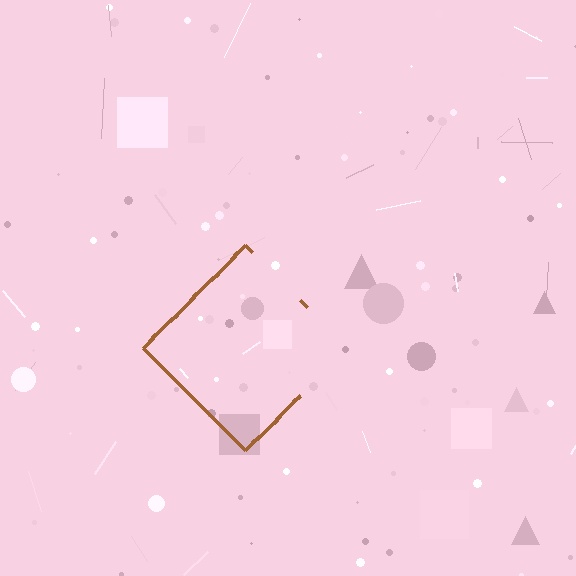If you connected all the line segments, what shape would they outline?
They would outline a diamond.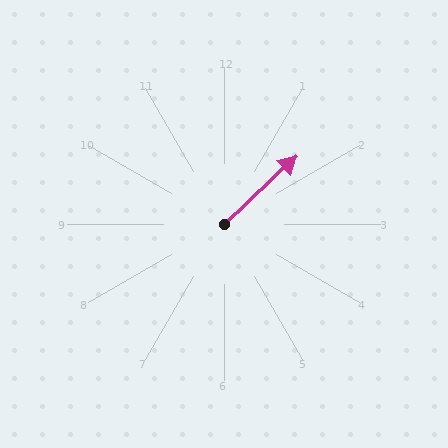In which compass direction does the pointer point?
Northeast.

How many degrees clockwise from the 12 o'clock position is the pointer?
Approximately 47 degrees.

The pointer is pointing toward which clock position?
Roughly 2 o'clock.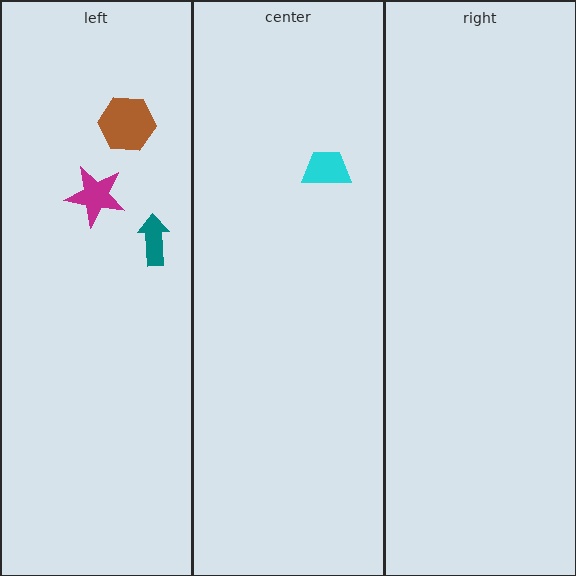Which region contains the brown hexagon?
The left region.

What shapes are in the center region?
The cyan trapezoid.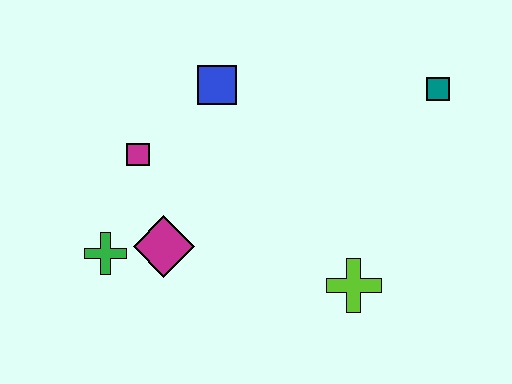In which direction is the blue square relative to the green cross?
The blue square is above the green cross.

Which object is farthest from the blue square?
The lime cross is farthest from the blue square.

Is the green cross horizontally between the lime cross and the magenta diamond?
No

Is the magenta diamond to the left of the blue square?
Yes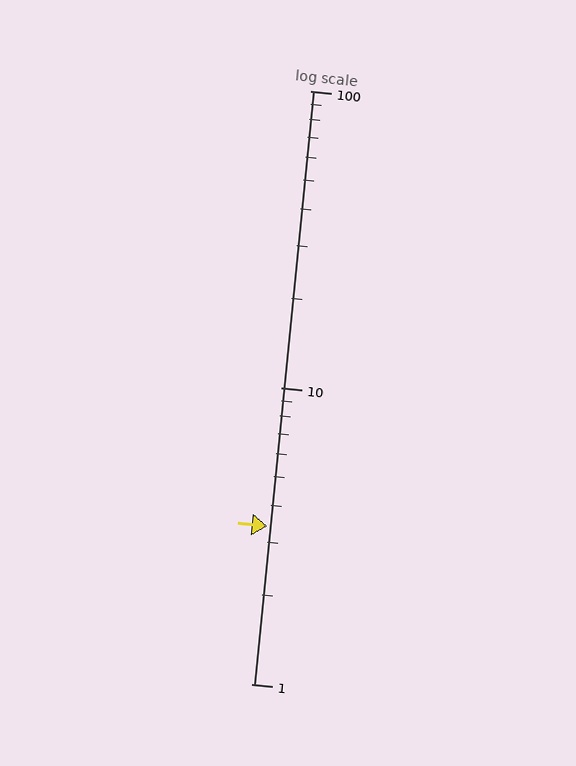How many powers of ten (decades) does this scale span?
The scale spans 2 decades, from 1 to 100.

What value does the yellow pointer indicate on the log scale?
The pointer indicates approximately 3.4.